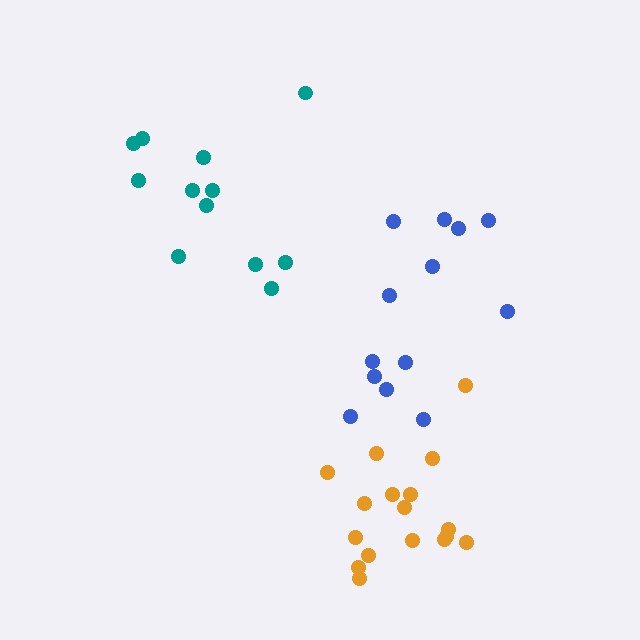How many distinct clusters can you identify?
There are 3 distinct clusters.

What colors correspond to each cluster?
The clusters are colored: blue, teal, orange.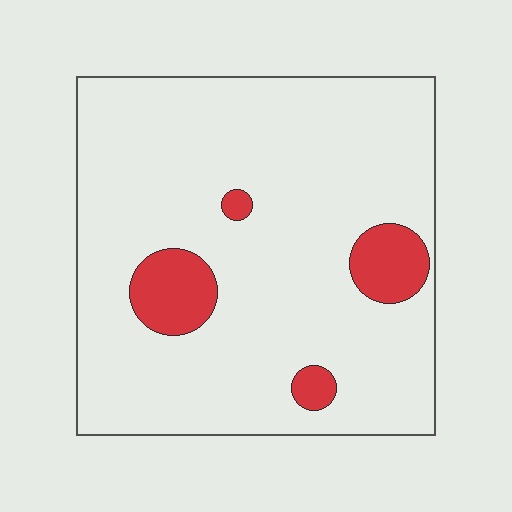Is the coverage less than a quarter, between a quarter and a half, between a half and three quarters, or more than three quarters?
Less than a quarter.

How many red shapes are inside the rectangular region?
4.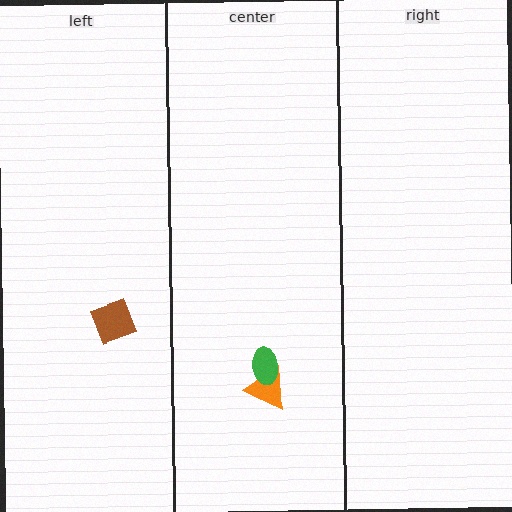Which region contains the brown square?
The left region.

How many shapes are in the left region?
1.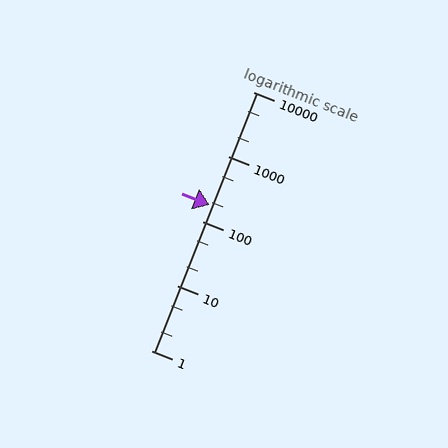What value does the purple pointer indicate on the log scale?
The pointer indicates approximately 180.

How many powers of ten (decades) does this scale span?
The scale spans 4 decades, from 1 to 10000.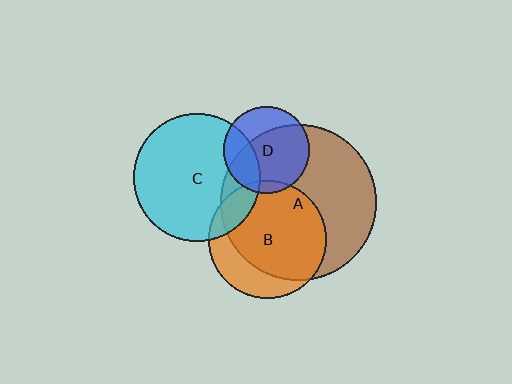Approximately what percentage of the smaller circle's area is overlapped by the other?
Approximately 70%.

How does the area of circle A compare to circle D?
Approximately 3.3 times.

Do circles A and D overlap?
Yes.